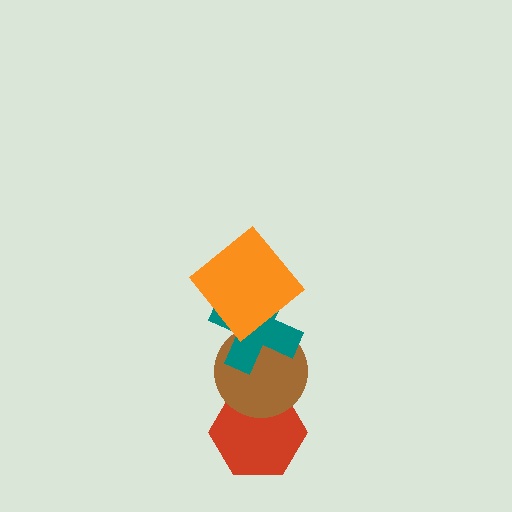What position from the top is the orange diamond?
The orange diamond is 1st from the top.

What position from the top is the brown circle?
The brown circle is 3rd from the top.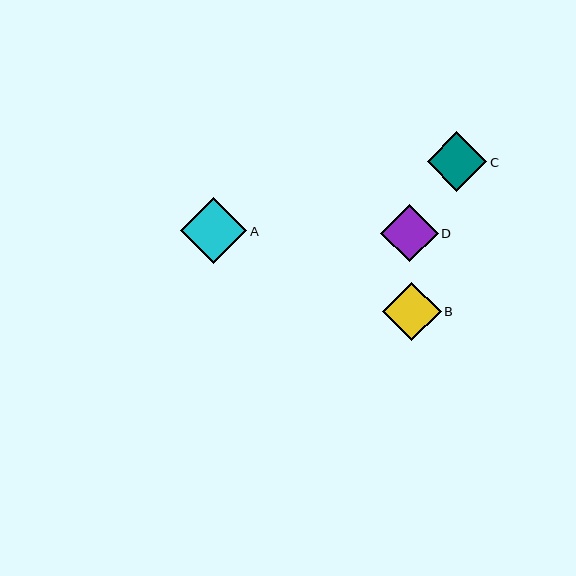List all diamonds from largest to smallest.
From largest to smallest: A, C, B, D.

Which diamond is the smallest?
Diamond D is the smallest with a size of approximately 58 pixels.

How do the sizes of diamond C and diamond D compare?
Diamond C and diamond D are approximately the same size.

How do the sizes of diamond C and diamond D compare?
Diamond C and diamond D are approximately the same size.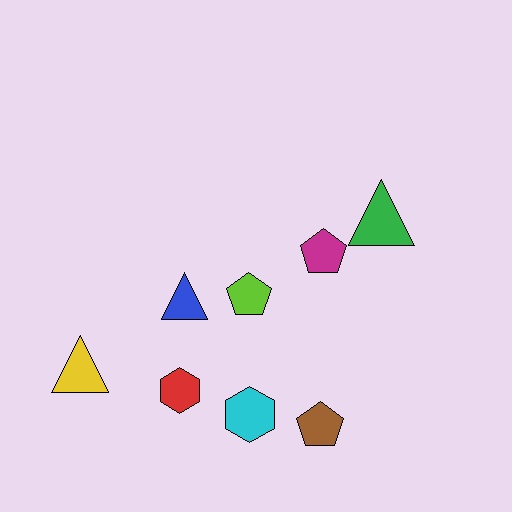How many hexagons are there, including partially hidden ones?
There are 2 hexagons.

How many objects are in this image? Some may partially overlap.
There are 8 objects.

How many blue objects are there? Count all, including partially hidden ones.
There is 1 blue object.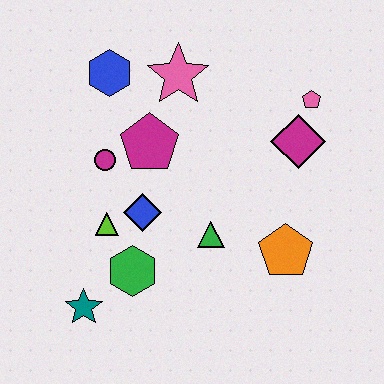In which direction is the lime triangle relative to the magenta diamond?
The lime triangle is to the left of the magenta diamond.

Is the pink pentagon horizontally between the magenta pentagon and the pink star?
No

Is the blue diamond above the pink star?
No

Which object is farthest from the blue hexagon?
The orange pentagon is farthest from the blue hexagon.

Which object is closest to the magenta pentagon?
The magenta circle is closest to the magenta pentagon.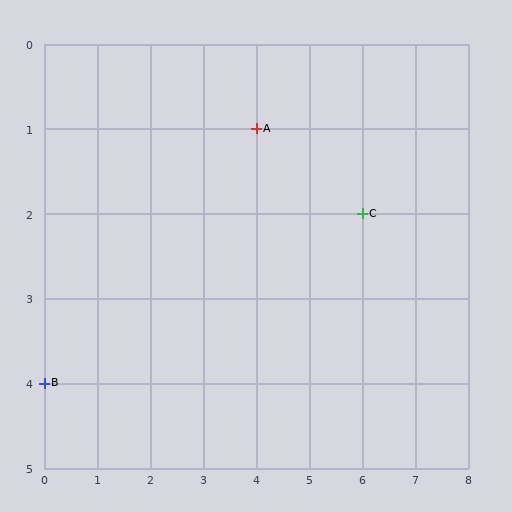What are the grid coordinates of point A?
Point A is at grid coordinates (4, 1).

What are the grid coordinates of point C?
Point C is at grid coordinates (6, 2).